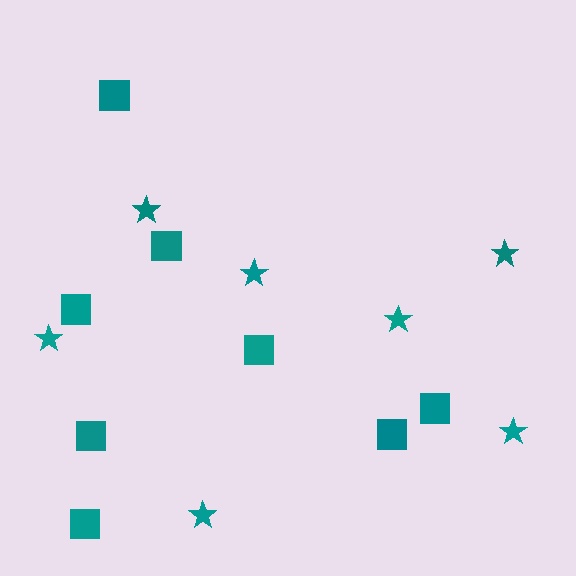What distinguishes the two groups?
There are 2 groups: one group of squares (8) and one group of stars (7).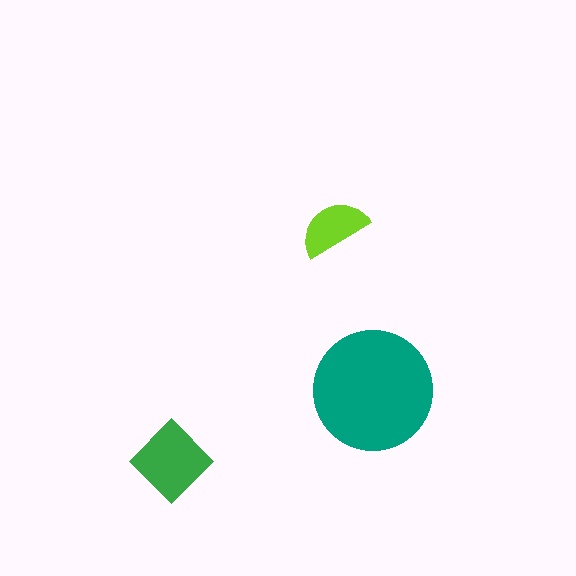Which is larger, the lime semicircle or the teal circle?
The teal circle.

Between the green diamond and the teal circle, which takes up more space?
The teal circle.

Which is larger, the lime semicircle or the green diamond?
The green diamond.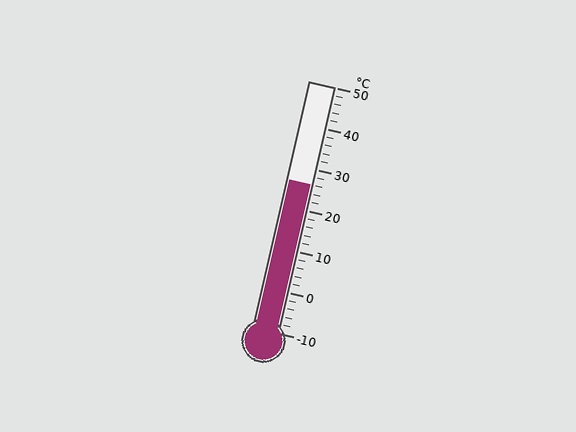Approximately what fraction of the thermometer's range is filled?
The thermometer is filled to approximately 60% of its range.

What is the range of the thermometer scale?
The thermometer scale ranges from -10°C to 50°C.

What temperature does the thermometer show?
The thermometer shows approximately 26°C.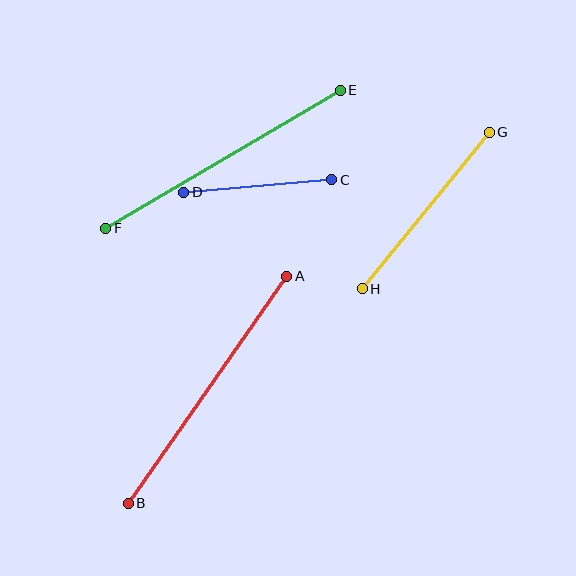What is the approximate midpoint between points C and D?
The midpoint is at approximately (258, 186) pixels.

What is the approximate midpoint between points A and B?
The midpoint is at approximately (207, 390) pixels.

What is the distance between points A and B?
The distance is approximately 277 pixels.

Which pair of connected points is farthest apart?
Points A and B are farthest apart.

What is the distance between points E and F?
The distance is approximately 272 pixels.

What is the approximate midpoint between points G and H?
The midpoint is at approximately (426, 211) pixels.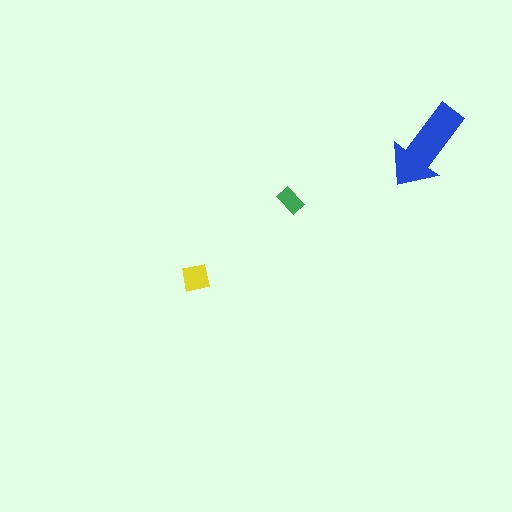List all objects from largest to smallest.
The blue arrow, the yellow square, the green rectangle.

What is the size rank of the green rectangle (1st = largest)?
3rd.